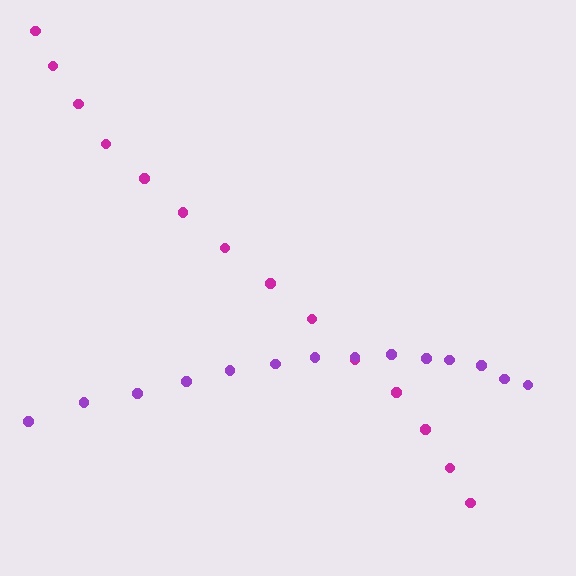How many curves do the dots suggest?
There are 2 distinct paths.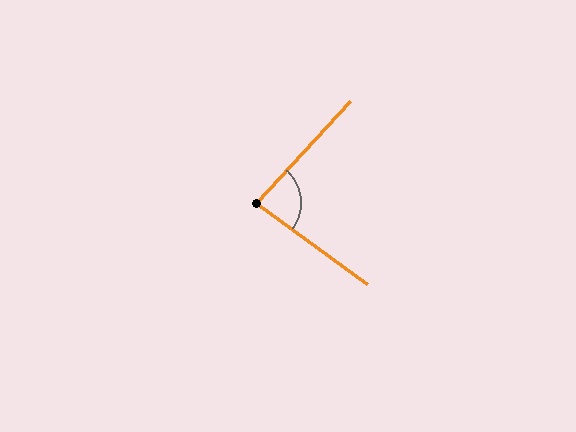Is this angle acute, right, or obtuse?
It is acute.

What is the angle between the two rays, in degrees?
Approximately 84 degrees.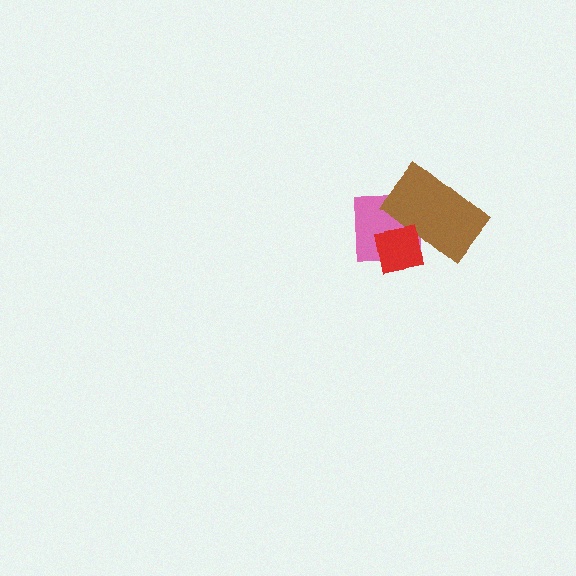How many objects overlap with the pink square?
2 objects overlap with the pink square.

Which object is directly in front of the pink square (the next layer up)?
The brown rectangle is directly in front of the pink square.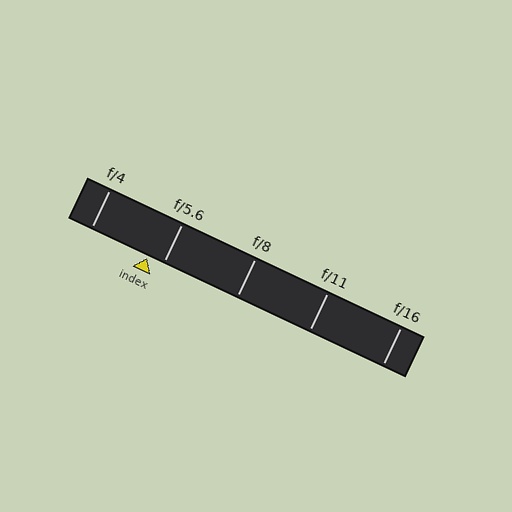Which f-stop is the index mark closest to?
The index mark is closest to f/5.6.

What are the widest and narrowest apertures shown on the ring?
The widest aperture shown is f/4 and the narrowest is f/16.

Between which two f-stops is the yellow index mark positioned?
The index mark is between f/4 and f/5.6.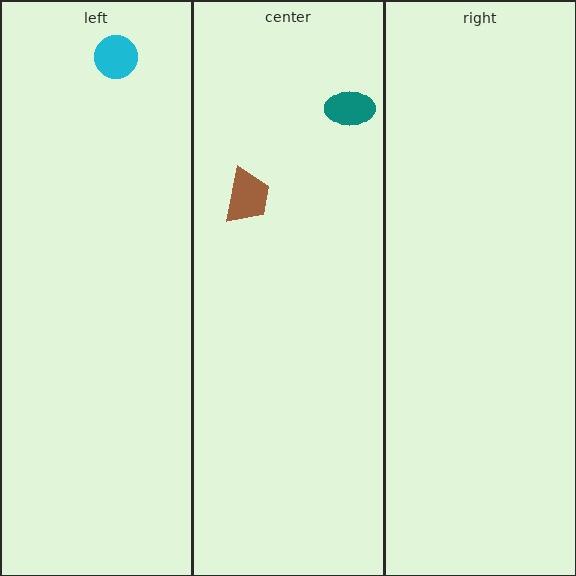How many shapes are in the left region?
1.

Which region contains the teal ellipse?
The center region.